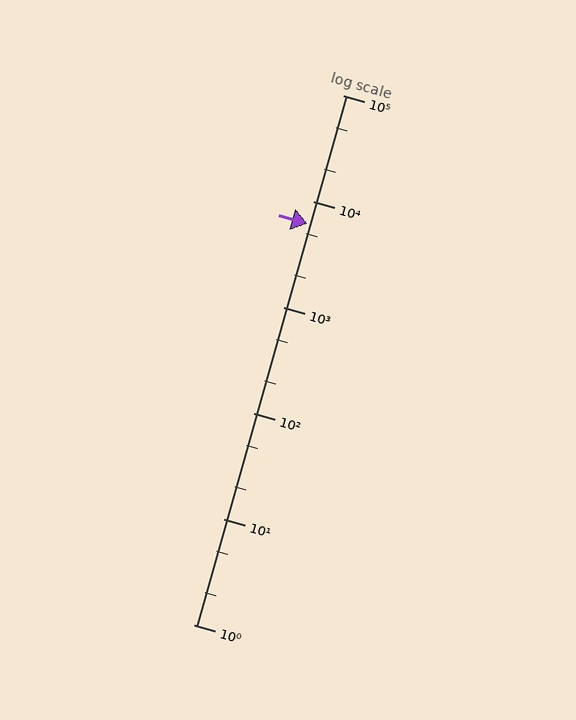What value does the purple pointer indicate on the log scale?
The pointer indicates approximately 6100.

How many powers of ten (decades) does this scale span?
The scale spans 5 decades, from 1 to 100000.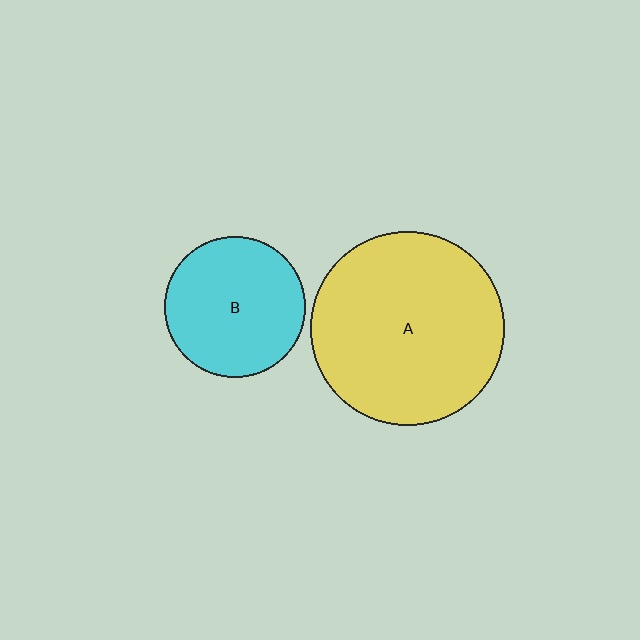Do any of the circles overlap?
No, none of the circles overlap.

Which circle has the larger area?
Circle A (yellow).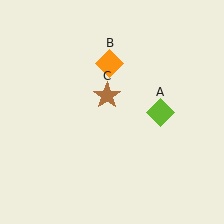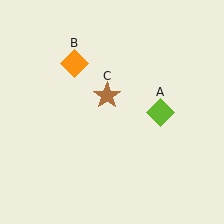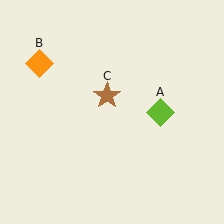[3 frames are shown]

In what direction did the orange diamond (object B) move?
The orange diamond (object B) moved left.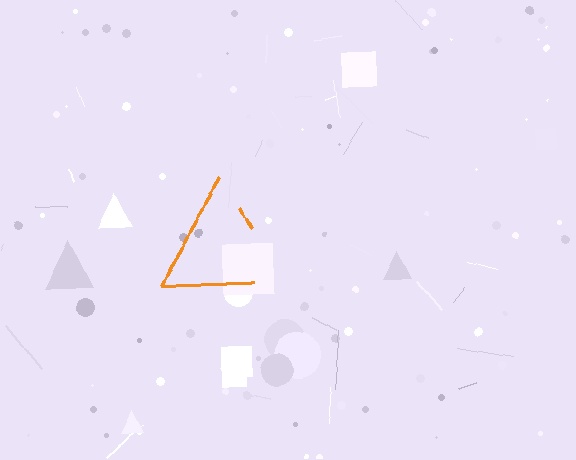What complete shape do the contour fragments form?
The contour fragments form a triangle.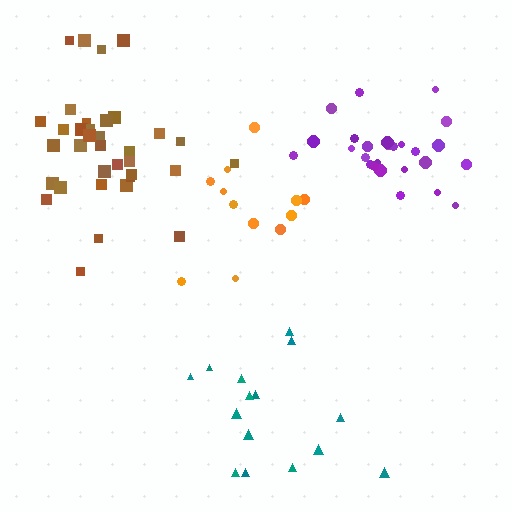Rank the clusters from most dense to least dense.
purple, brown, orange, teal.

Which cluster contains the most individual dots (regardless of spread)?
Brown (35).